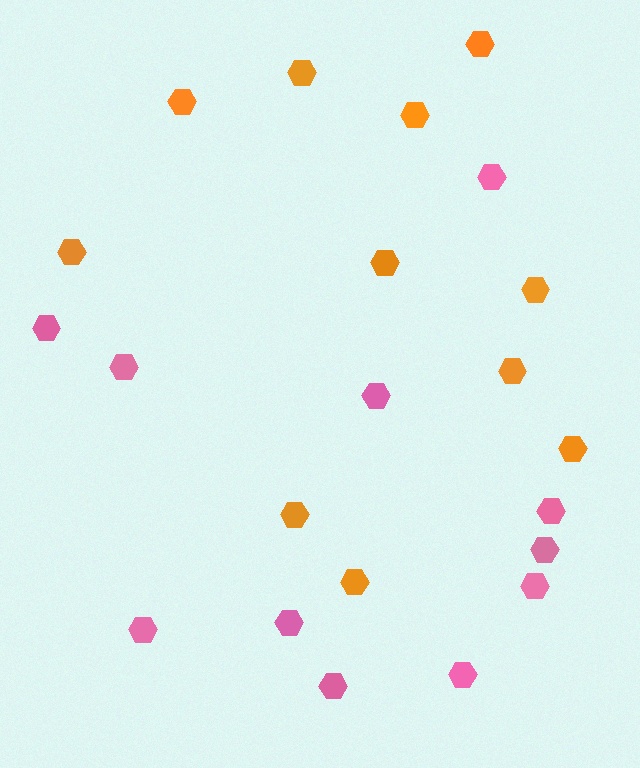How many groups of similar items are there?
There are 2 groups: one group of orange hexagons (11) and one group of pink hexagons (11).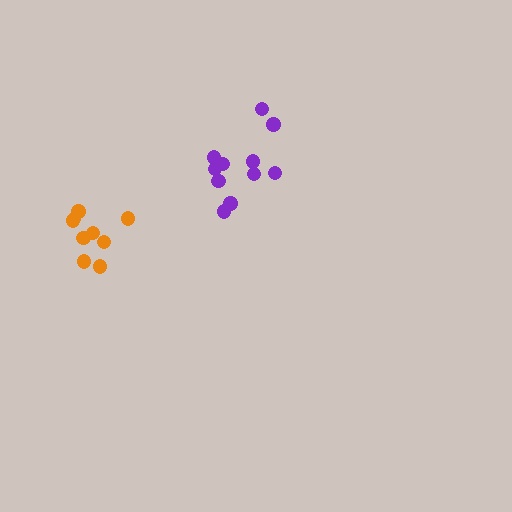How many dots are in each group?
Group 1: 11 dots, Group 2: 9 dots (20 total).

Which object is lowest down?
The orange cluster is bottommost.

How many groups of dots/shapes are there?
There are 2 groups.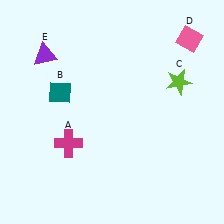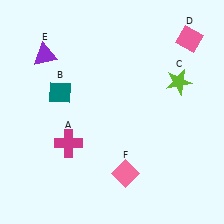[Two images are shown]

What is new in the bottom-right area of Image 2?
A pink diamond (F) was added in the bottom-right area of Image 2.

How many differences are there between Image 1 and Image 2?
There is 1 difference between the two images.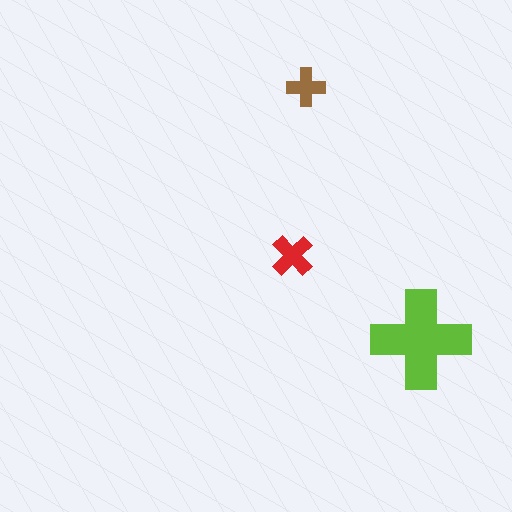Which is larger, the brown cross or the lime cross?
The lime one.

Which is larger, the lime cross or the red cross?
The lime one.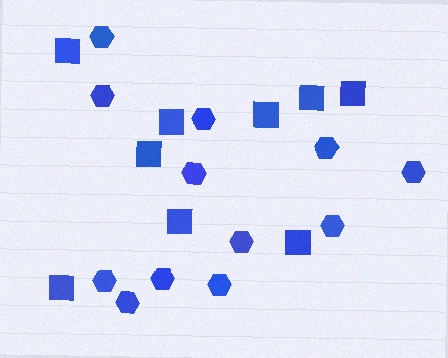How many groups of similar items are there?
There are 2 groups: one group of hexagons (12) and one group of squares (9).